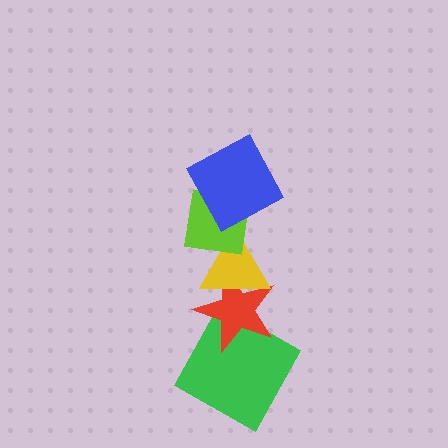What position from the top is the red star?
The red star is 4th from the top.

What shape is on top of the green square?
The red star is on top of the green square.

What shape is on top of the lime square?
The blue square is on top of the lime square.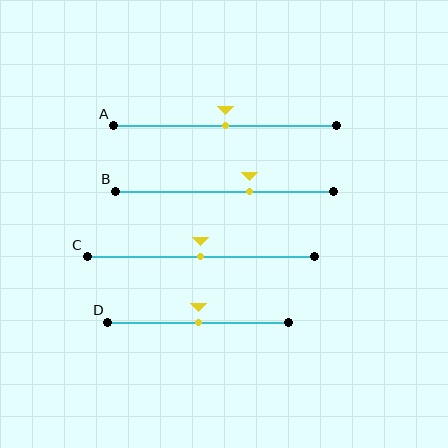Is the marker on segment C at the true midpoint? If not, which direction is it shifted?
Yes, the marker on segment C is at the true midpoint.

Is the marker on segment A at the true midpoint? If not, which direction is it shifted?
Yes, the marker on segment A is at the true midpoint.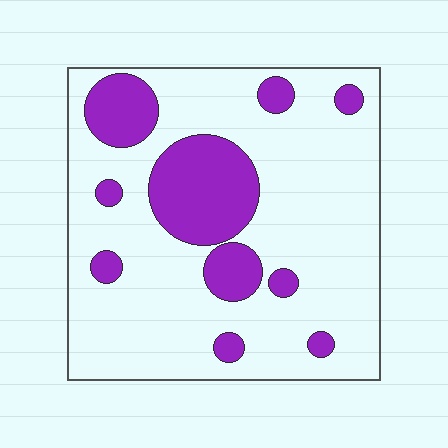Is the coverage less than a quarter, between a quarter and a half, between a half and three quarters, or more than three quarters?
Less than a quarter.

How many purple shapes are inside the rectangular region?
10.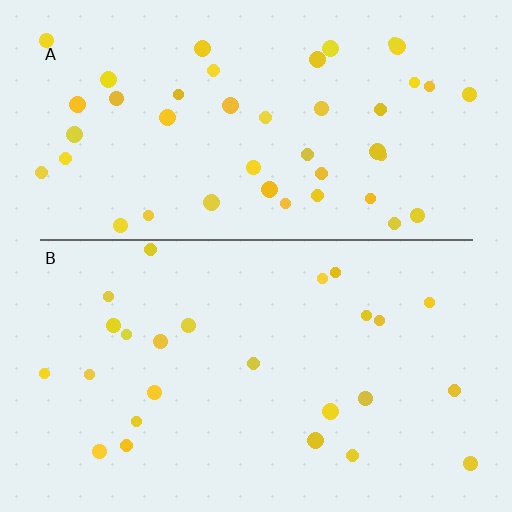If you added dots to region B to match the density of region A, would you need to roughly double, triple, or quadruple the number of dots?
Approximately double.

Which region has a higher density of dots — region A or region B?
A (the top).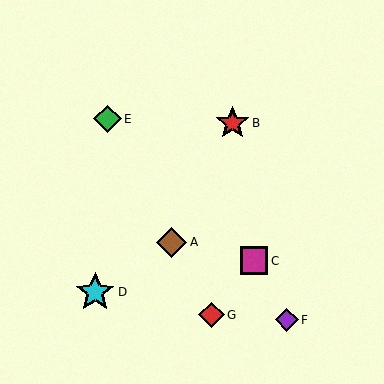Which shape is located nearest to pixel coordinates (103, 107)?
The green diamond (labeled E) at (108, 119) is nearest to that location.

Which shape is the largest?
The cyan star (labeled D) is the largest.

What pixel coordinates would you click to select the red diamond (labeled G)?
Click at (212, 315) to select the red diamond G.